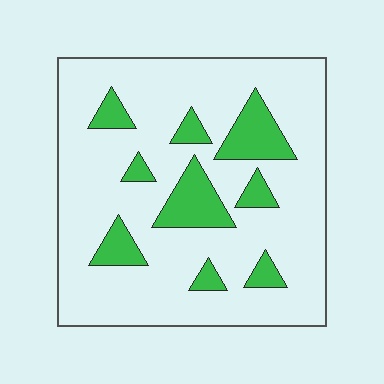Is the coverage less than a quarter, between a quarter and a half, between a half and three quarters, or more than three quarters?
Less than a quarter.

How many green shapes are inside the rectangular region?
9.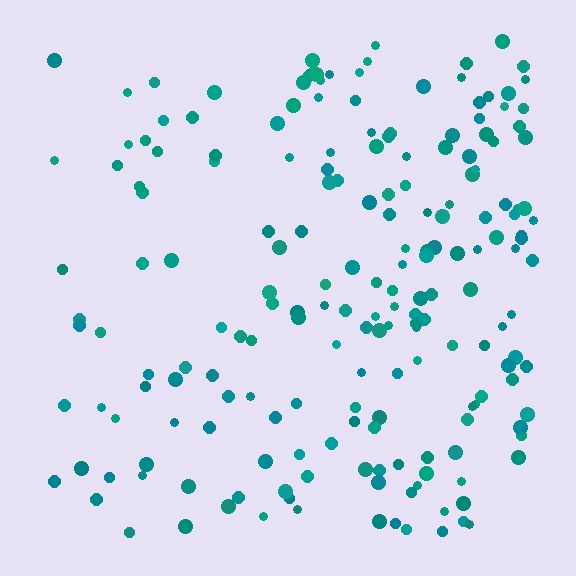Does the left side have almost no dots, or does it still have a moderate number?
Still a moderate number, just noticeably fewer than the right.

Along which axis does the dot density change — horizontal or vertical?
Horizontal.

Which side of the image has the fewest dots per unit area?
The left.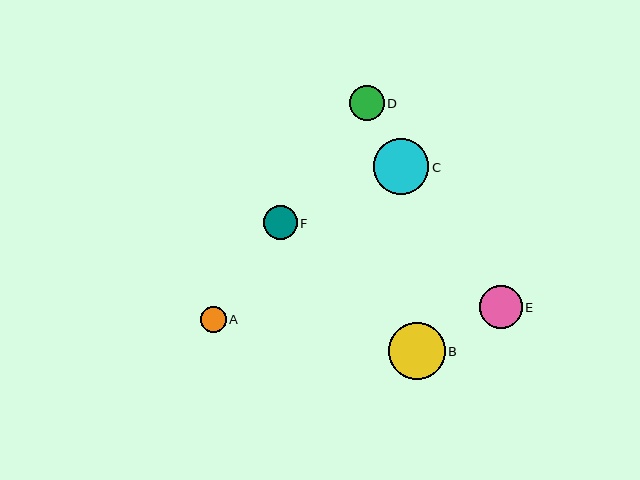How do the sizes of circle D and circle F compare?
Circle D and circle F are approximately the same size.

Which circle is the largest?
Circle B is the largest with a size of approximately 57 pixels.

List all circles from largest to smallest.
From largest to smallest: B, C, E, D, F, A.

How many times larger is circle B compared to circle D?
Circle B is approximately 1.6 times the size of circle D.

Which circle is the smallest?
Circle A is the smallest with a size of approximately 26 pixels.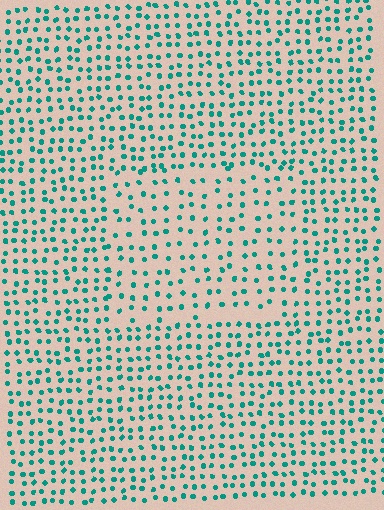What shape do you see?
I see a rectangle.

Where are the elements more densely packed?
The elements are more densely packed outside the rectangle boundary.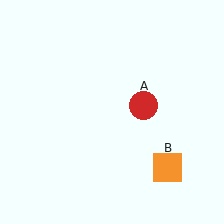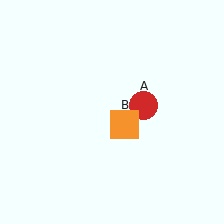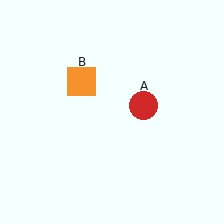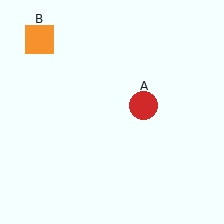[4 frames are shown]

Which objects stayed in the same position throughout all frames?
Red circle (object A) remained stationary.